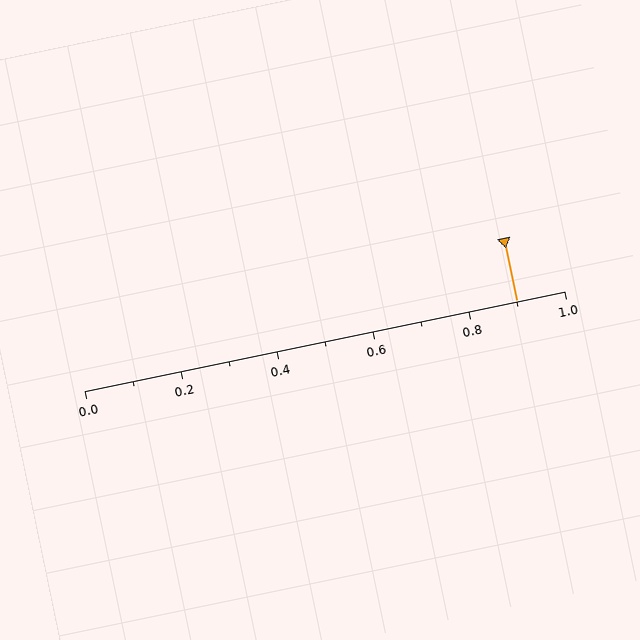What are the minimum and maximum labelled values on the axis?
The axis runs from 0.0 to 1.0.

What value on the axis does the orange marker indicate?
The marker indicates approximately 0.9.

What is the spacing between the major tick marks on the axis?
The major ticks are spaced 0.2 apart.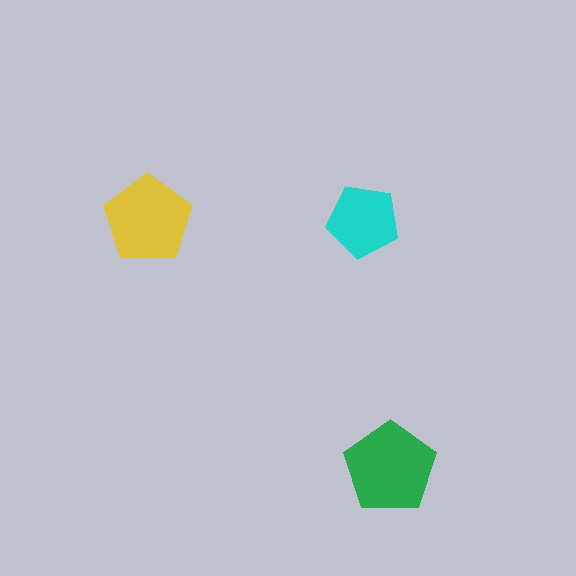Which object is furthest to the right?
The green pentagon is rightmost.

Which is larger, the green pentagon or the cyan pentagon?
The green one.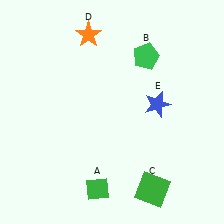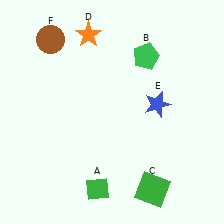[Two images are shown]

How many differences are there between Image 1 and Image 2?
There is 1 difference between the two images.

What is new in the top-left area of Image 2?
A brown circle (F) was added in the top-left area of Image 2.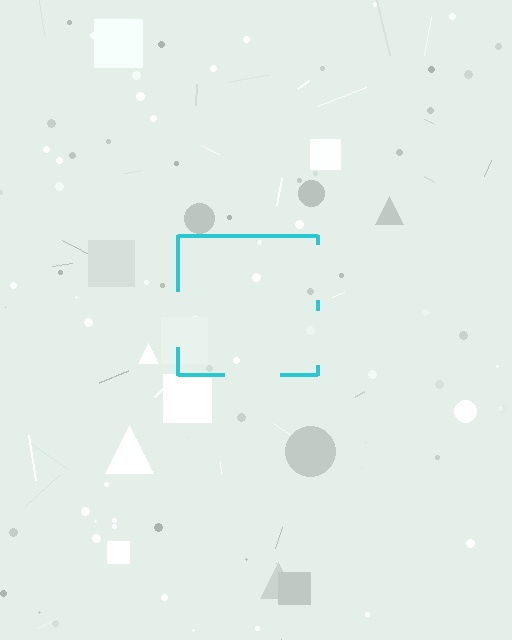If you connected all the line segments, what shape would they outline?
They would outline a square.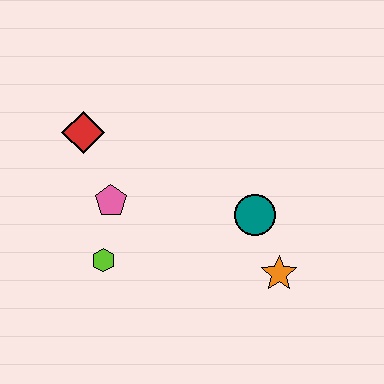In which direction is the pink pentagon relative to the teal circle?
The pink pentagon is to the left of the teal circle.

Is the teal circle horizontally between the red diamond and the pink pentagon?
No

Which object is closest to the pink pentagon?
The lime hexagon is closest to the pink pentagon.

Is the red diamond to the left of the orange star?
Yes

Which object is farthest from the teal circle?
The red diamond is farthest from the teal circle.